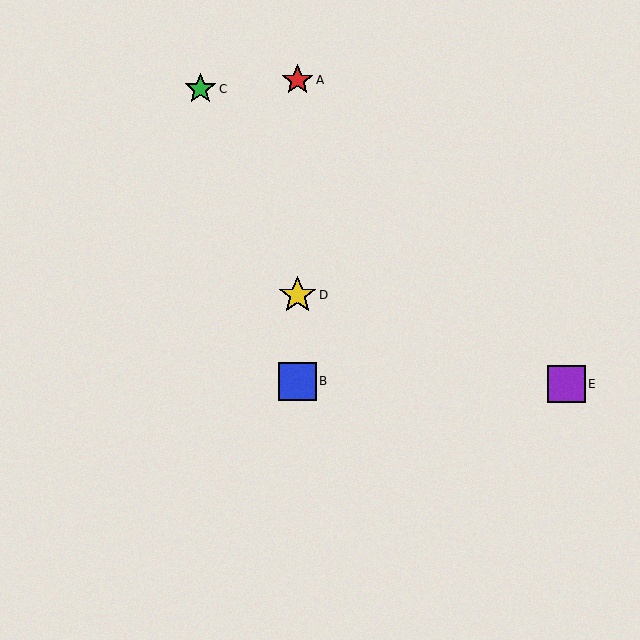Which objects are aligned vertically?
Objects A, B, D are aligned vertically.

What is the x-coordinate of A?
Object A is at x≈297.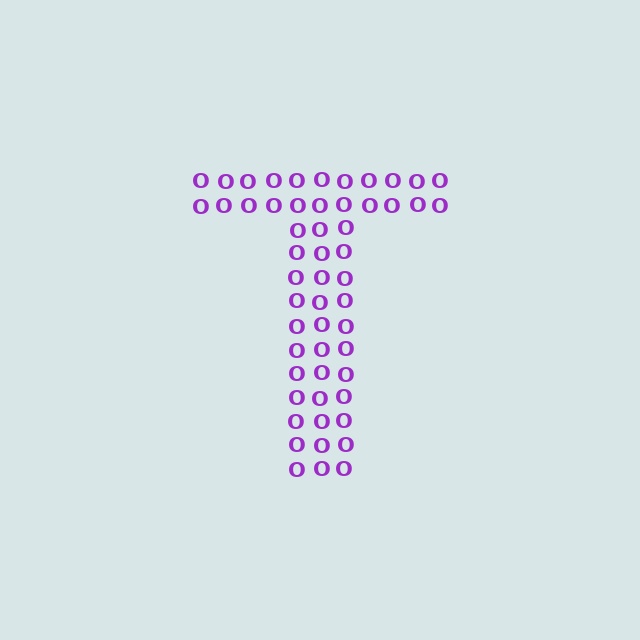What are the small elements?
The small elements are letter O's.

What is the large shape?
The large shape is the letter T.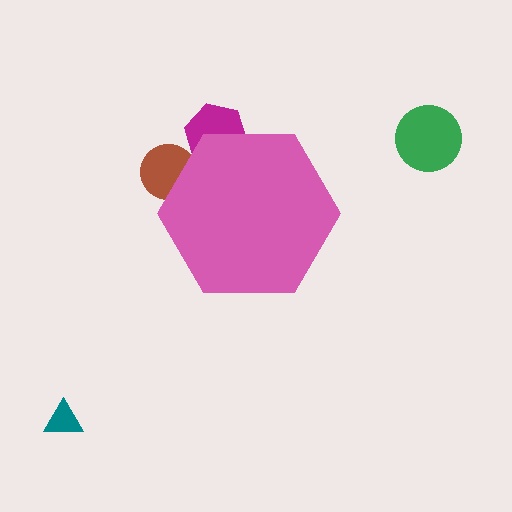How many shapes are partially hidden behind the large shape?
2 shapes are partially hidden.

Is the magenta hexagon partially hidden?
Yes, the magenta hexagon is partially hidden behind the pink hexagon.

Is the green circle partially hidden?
No, the green circle is fully visible.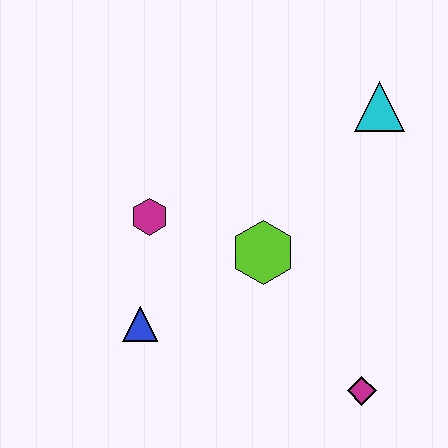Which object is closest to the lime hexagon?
The magenta hexagon is closest to the lime hexagon.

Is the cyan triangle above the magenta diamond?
Yes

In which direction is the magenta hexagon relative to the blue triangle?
The magenta hexagon is above the blue triangle.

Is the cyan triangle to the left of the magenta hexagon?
No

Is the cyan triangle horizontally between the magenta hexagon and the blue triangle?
No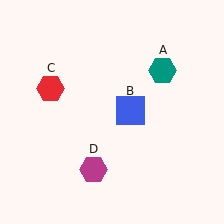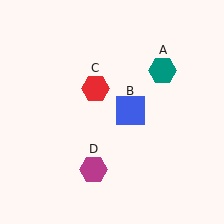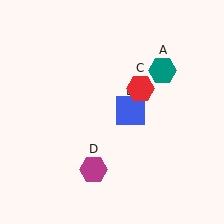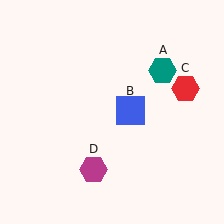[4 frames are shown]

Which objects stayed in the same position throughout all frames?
Teal hexagon (object A) and blue square (object B) and magenta hexagon (object D) remained stationary.